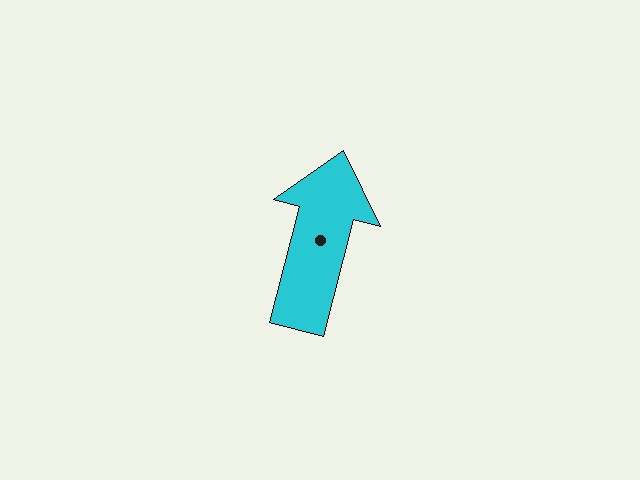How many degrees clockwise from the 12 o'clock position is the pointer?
Approximately 14 degrees.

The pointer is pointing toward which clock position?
Roughly 12 o'clock.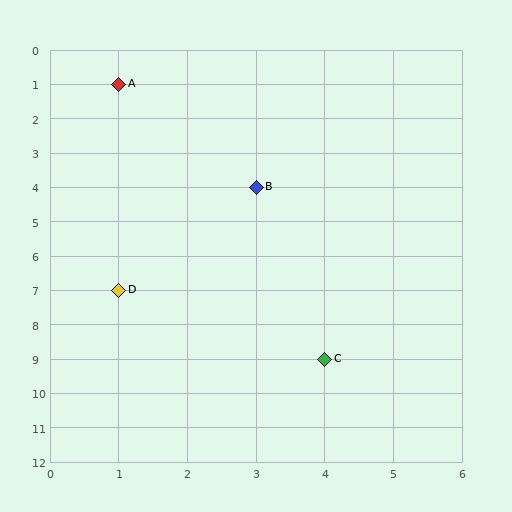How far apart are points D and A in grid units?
Points D and A are 6 rows apart.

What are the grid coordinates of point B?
Point B is at grid coordinates (3, 4).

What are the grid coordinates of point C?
Point C is at grid coordinates (4, 9).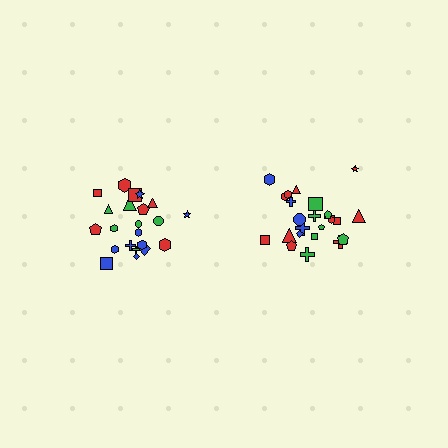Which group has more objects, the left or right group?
The right group.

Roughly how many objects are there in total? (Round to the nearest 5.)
Roughly 45 objects in total.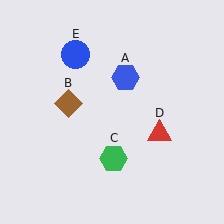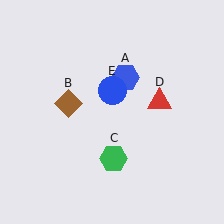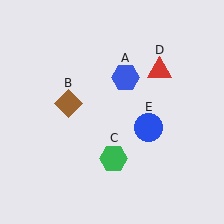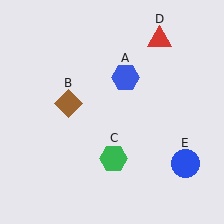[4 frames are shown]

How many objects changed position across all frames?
2 objects changed position: red triangle (object D), blue circle (object E).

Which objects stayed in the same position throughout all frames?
Blue hexagon (object A) and brown diamond (object B) and green hexagon (object C) remained stationary.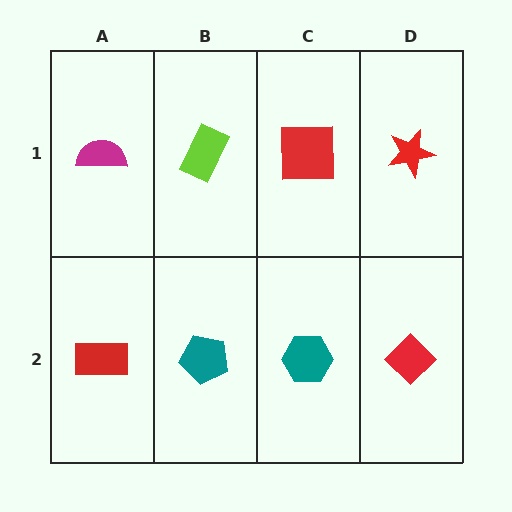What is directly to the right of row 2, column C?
A red diamond.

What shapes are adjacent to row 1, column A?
A red rectangle (row 2, column A), a lime rectangle (row 1, column B).